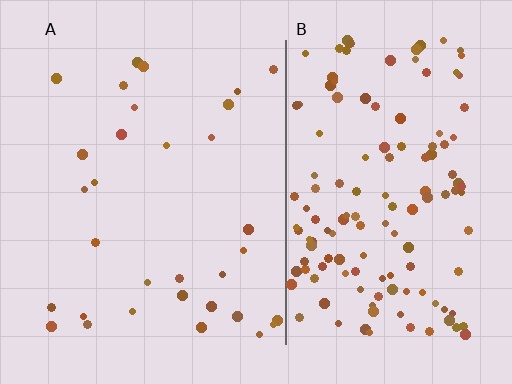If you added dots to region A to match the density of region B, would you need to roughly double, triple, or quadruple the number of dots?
Approximately quadruple.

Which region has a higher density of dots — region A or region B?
B (the right).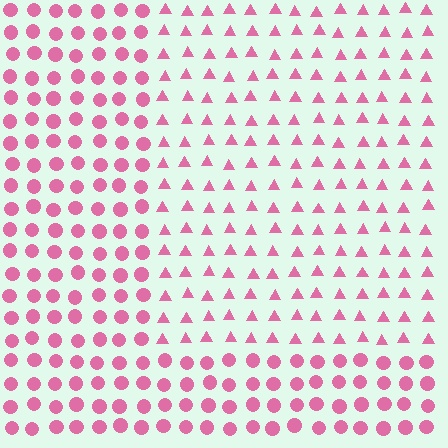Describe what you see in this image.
The image is filled with small pink elements arranged in a uniform grid. A rectangle-shaped region contains triangles, while the surrounding area contains circles. The boundary is defined purely by the change in element shape.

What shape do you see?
I see a rectangle.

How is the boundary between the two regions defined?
The boundary is defined by a change in element shape: triangles inside vs. circles outside. All elements share the same color and spacing.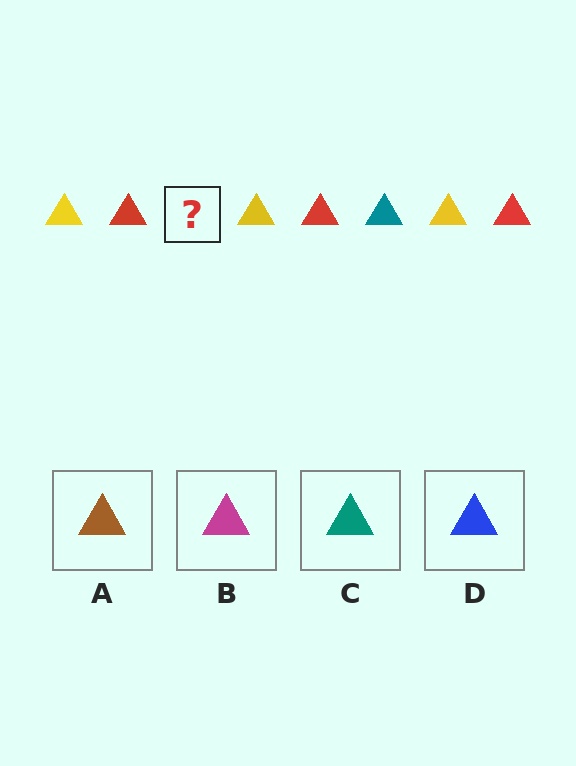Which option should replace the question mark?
Option C.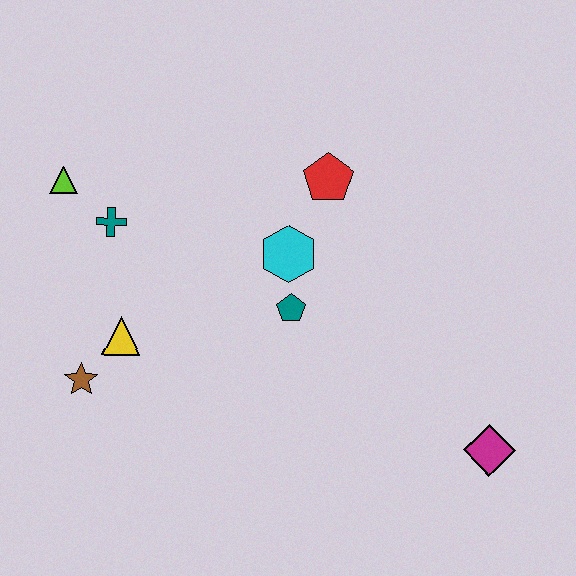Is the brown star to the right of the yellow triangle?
No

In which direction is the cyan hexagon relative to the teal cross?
The cyan hexagon is to the right of the teal cross.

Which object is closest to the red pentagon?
The cyan hexagon is closest to the red pentagon.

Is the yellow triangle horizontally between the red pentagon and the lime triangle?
Yes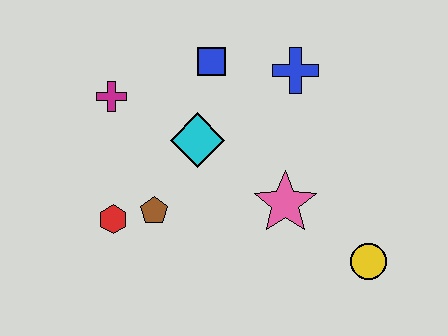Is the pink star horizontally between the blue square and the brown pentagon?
No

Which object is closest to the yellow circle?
The pink star is closest to the yellow circle.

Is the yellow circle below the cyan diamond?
Yes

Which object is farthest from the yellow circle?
The magenta cross is farthest from the yellow circle.